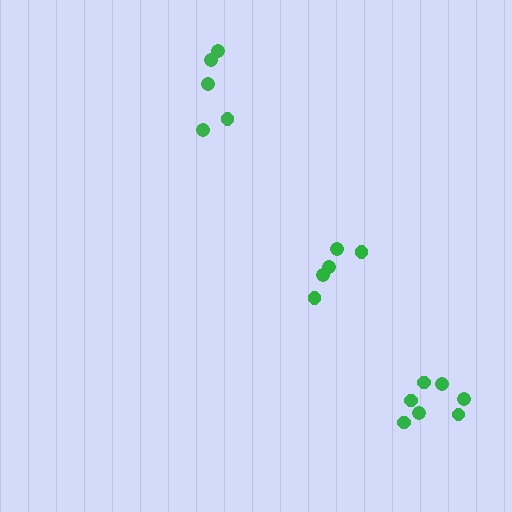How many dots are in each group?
Group 1: 5 dots, Group 2: 7 dots, Group 3: 5 dots (17 total).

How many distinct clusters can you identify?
There are 3 distinct clusters.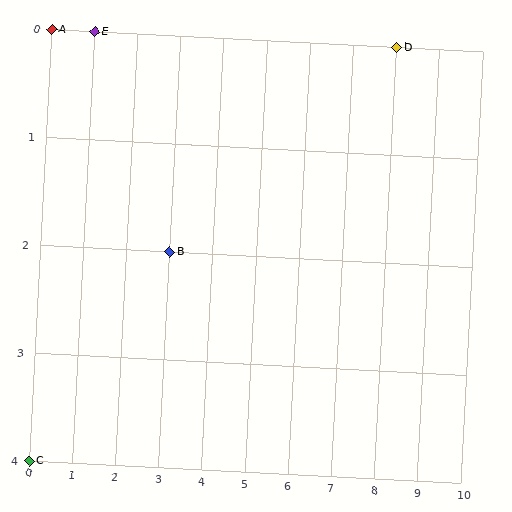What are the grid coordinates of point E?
Point E is at grid coordinates (1, 0).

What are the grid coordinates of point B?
Point B is at grid coordinates (3, 2).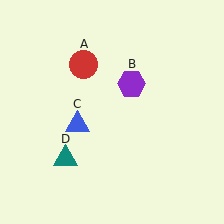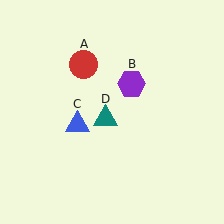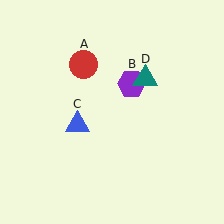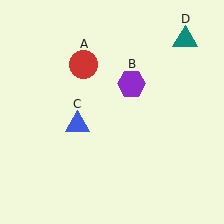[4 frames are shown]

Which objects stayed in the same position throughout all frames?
Red circle (object A) and purple hexagon (object B) and blue triangle (object C) remained stationary.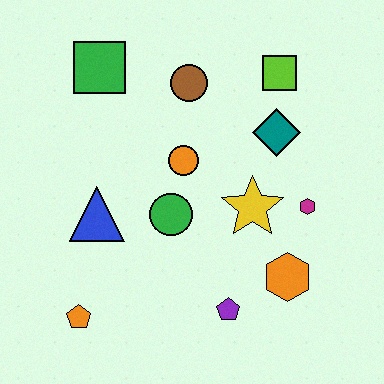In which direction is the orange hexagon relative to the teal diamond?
The orange hexagon is below the teal diamond.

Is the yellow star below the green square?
Yes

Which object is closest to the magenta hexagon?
The yellow star is closest to the magenta hexagon.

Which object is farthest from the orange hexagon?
The green square is farthest from the orange hexagon.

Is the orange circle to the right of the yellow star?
No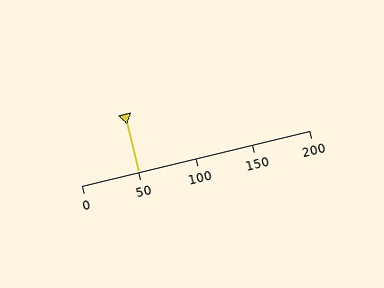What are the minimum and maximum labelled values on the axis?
The axis runs from 0 to 200.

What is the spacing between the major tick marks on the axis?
The major ticks are spaced 50 apart.